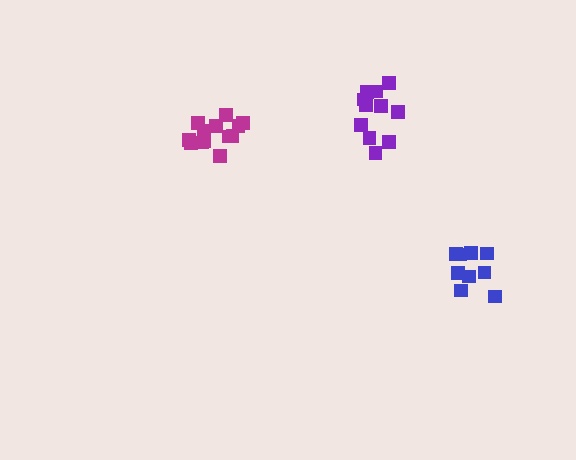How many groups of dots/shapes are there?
There are 3 groups.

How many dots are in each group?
Group 1: 9 dots, Group 2: 14 dots, Group 3: 11 dots (34 total).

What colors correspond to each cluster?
The clusters are colored: blue, magenta, purple.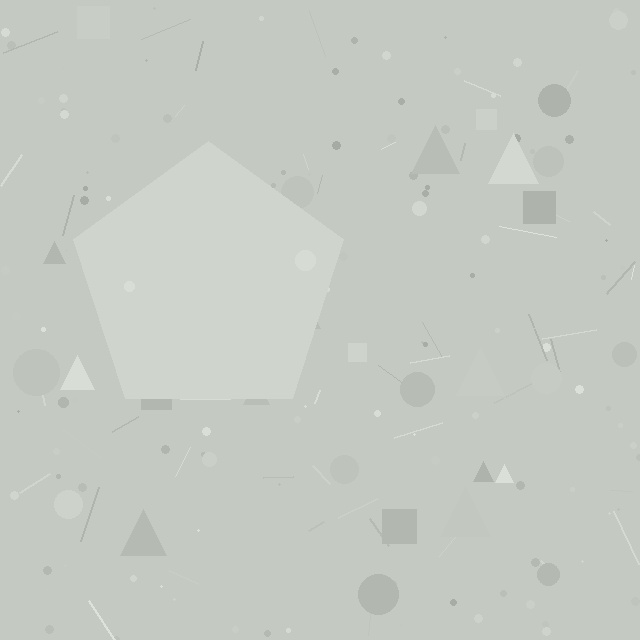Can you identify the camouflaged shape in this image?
The camouflaged shape is a pentagon.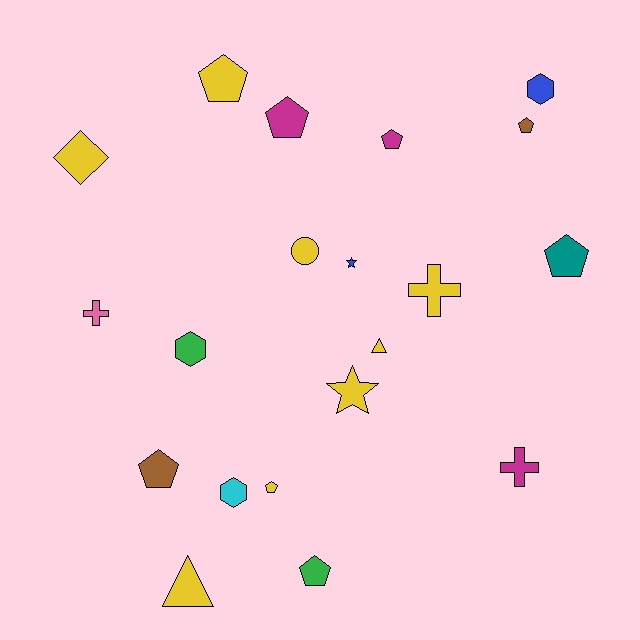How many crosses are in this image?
There are 3 crosses.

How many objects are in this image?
There are 20 objects.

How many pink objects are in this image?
There is 1 pink object.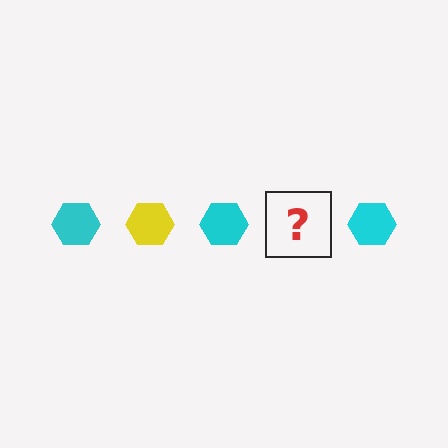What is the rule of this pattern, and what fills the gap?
The rule is that the pattern cycles through cyan, yellow hexagons. The gap should be filled with a yellow hexagon.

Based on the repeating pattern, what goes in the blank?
The blank should be a yellow hexagon.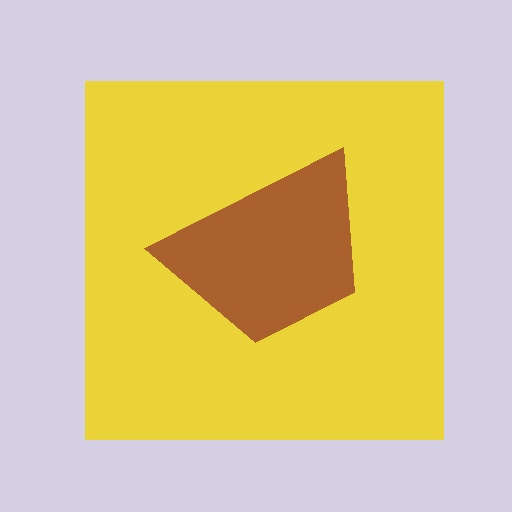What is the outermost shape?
The yellow square.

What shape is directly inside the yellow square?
The brown trapezoid.